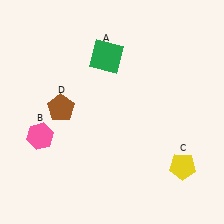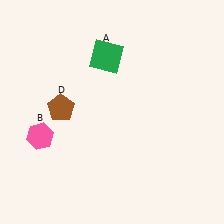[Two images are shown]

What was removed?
The yellow pentagon (C) was removed in Image 2.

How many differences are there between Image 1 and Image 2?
There is 1 difference between the two images.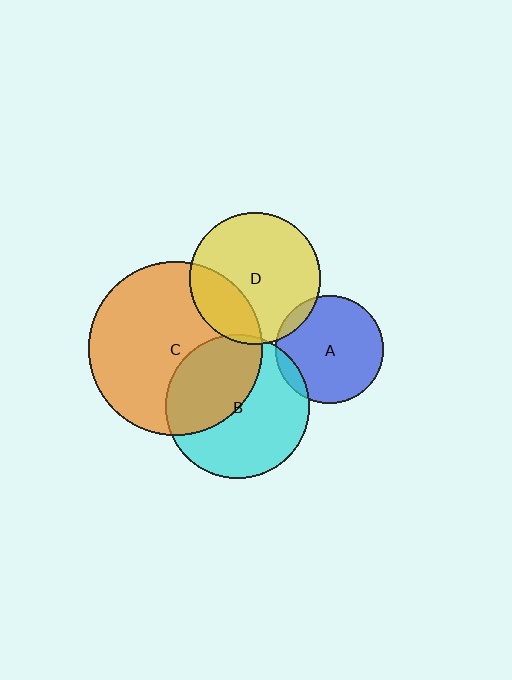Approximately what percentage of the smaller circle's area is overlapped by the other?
Approximately 25%.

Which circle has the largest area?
Circle C (orange).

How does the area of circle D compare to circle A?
Approximately 1.5 times.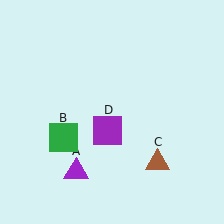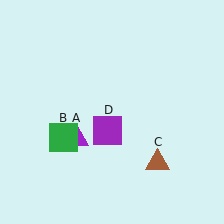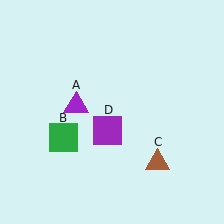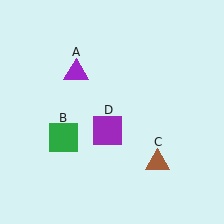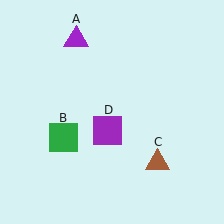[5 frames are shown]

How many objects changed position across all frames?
1 object changed position: purple triangle (object A).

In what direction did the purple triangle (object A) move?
The purple triangle (object A) moved up.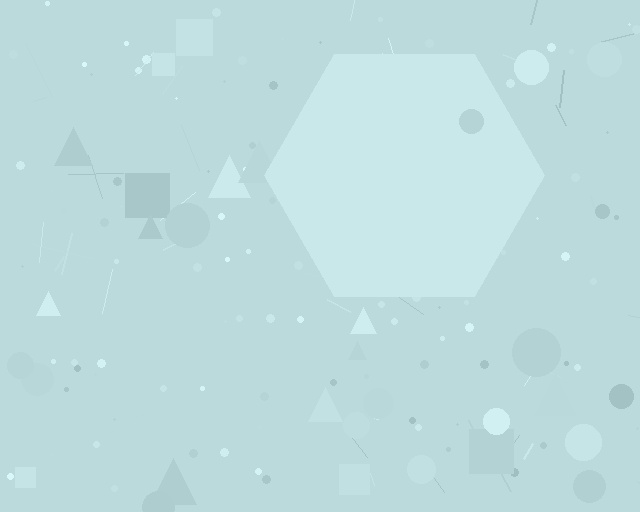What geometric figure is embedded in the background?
A hexagon is embedded in the background.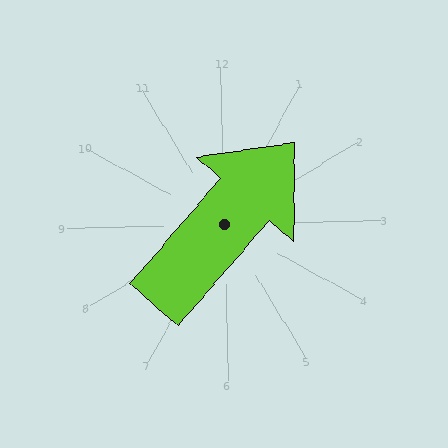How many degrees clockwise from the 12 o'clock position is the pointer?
Approximately 42 degrees.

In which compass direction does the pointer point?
Northeast.